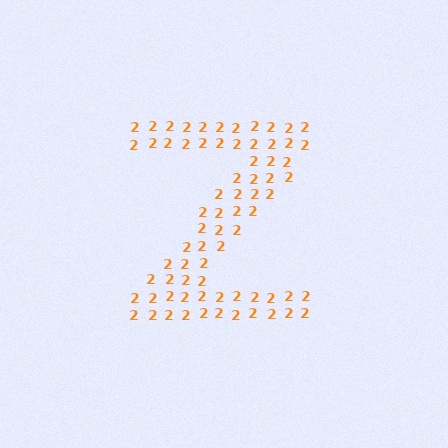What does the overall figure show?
The overall figure shows the letter Z.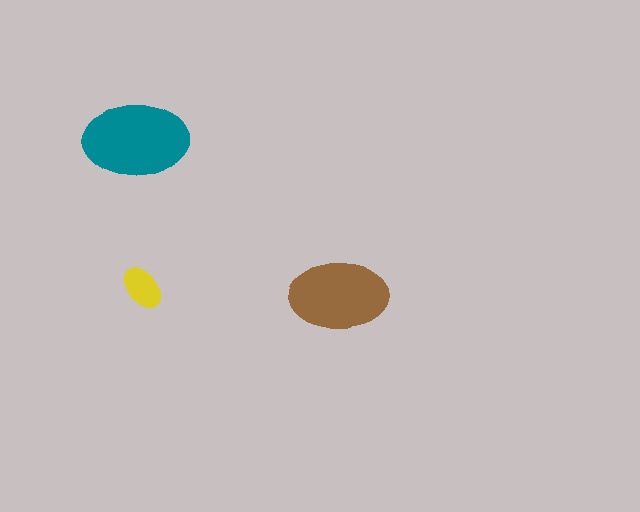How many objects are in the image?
There are 3 objects in the image.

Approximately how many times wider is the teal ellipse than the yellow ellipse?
About 2.5 times wider.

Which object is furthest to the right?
The brown ellipse is rightmost.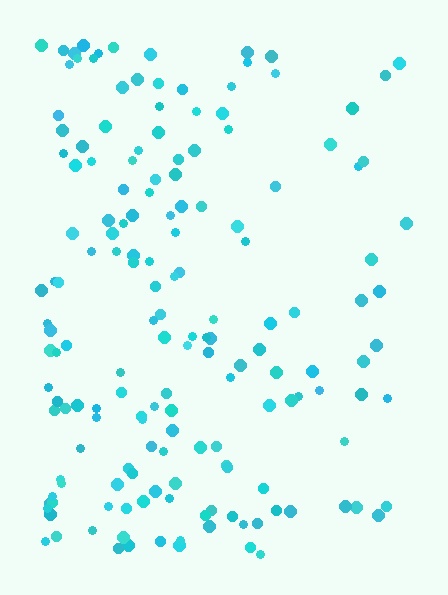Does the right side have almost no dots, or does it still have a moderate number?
Still a moderate number, just noticeably fewer than the left.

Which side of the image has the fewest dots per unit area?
The right.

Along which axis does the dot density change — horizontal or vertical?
Horizontal.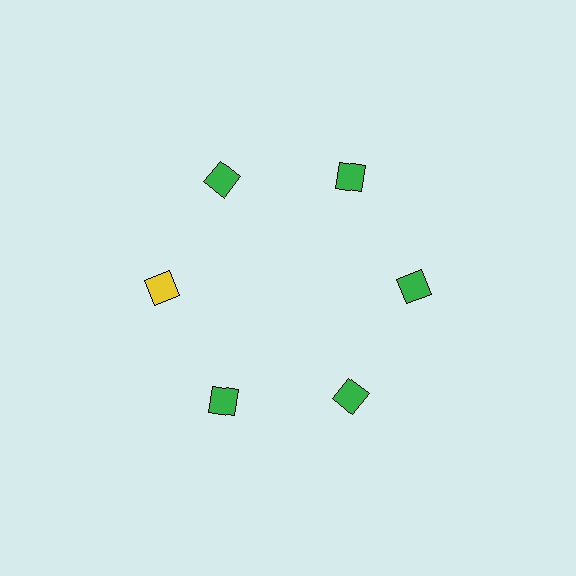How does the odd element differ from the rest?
It has a different color: yellow instead of green.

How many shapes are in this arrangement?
There are 6 shapes arranged in a ring pattern.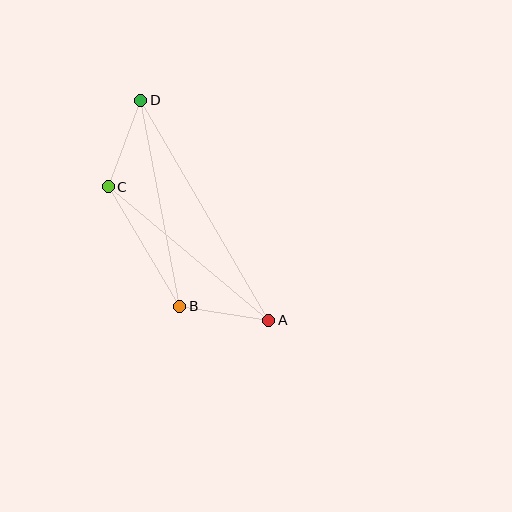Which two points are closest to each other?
Points A and B are closest to each other.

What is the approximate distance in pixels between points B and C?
The distance between B and C is approximately 139 pixels.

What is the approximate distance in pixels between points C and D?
The distance between C and D is approximately 92 pixels.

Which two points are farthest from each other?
Points A and D are farthest from each other.